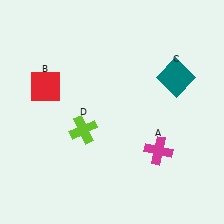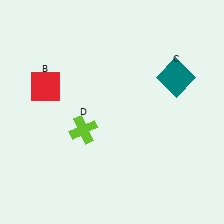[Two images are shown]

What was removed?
The magenta cross (A) was removed in Image 2.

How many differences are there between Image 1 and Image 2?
There is 1 difference between the two images.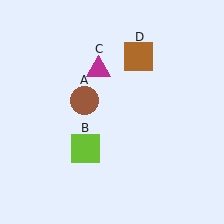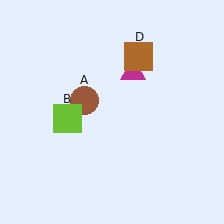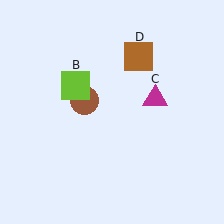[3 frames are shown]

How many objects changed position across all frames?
2 objects changed position: lime square (object B), magenta triangle (object C).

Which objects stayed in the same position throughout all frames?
Brown circle (object A) and brown square (object D) remained stationary.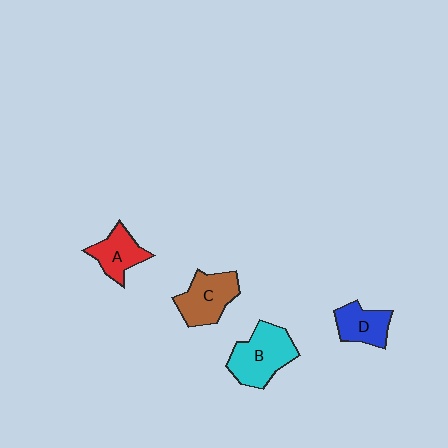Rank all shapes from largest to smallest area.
From largest to smallest: B (cyan), C (brown), A (red), D (blue).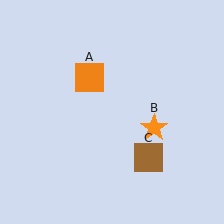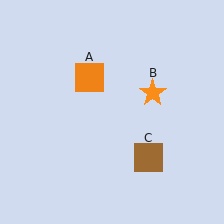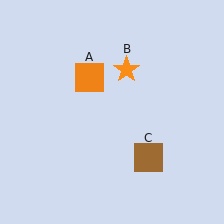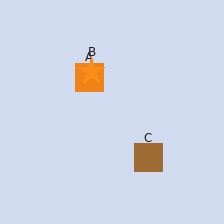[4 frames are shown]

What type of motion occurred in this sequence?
The orange star (object B) rotated counterclockwise around the center of the scene.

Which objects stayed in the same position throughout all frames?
Orange square (object A) and brown square (object C) remained stationary.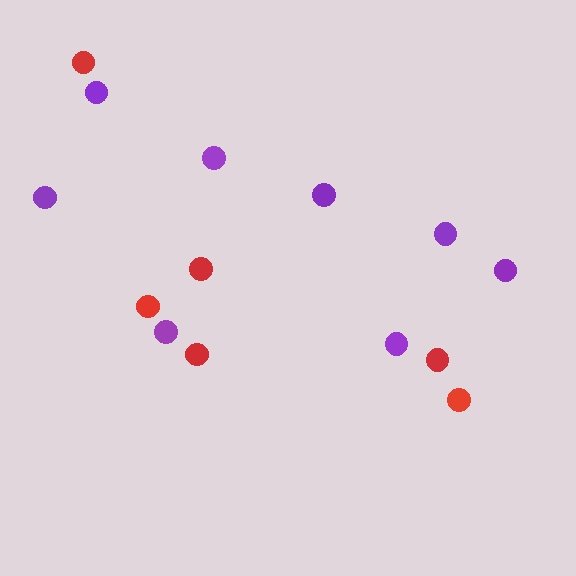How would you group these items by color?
There are 2 groups: one group of purple circles (8) and one group of red circles (6).